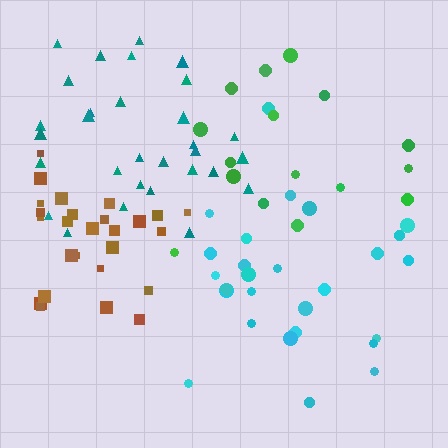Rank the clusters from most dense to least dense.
brown, cyan, teal, green.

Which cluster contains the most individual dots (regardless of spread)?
Teal (30).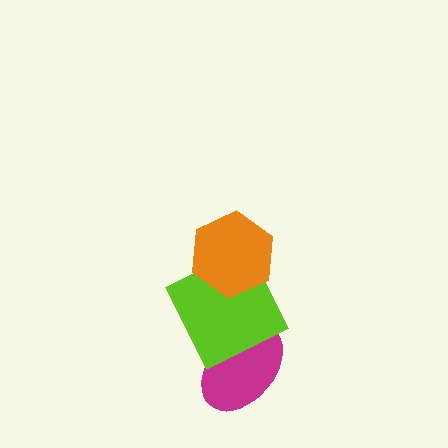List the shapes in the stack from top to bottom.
From top to bottom: the orange hexagon, the lime square, the magenta ellipse.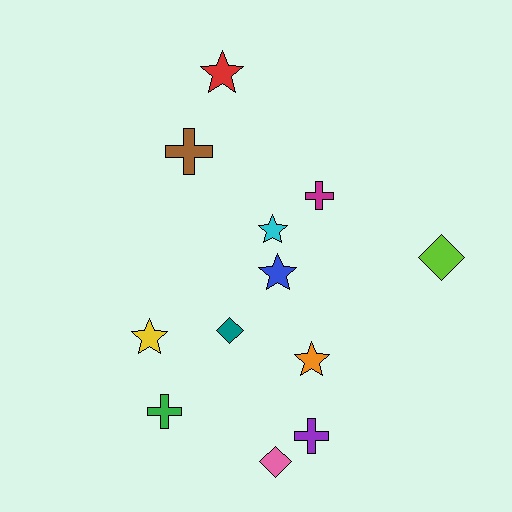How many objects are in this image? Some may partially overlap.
There are 12 objects.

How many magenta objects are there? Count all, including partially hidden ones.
There is 1 magenta object.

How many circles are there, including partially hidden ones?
There are no circles.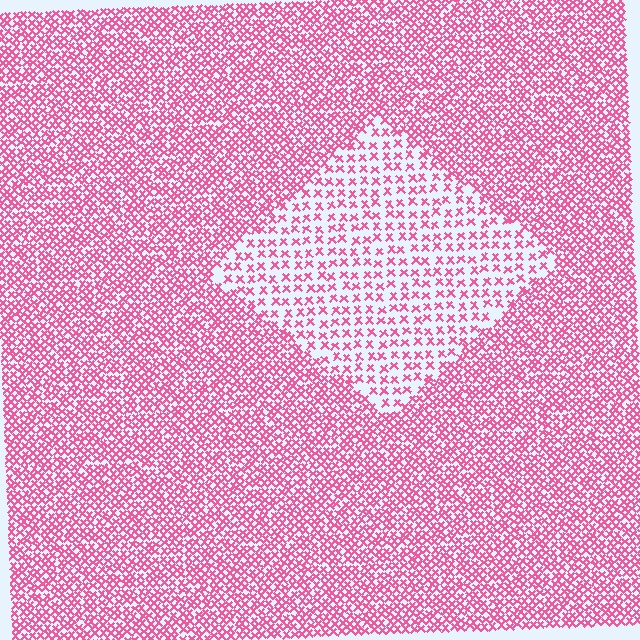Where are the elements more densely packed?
The elements are more densely packed outside the diamond boundary.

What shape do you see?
I see a diamond.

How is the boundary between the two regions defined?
The boundary is defined by a change in element density (approximately 2.2x ratio). All elements are the same color, size, and shape.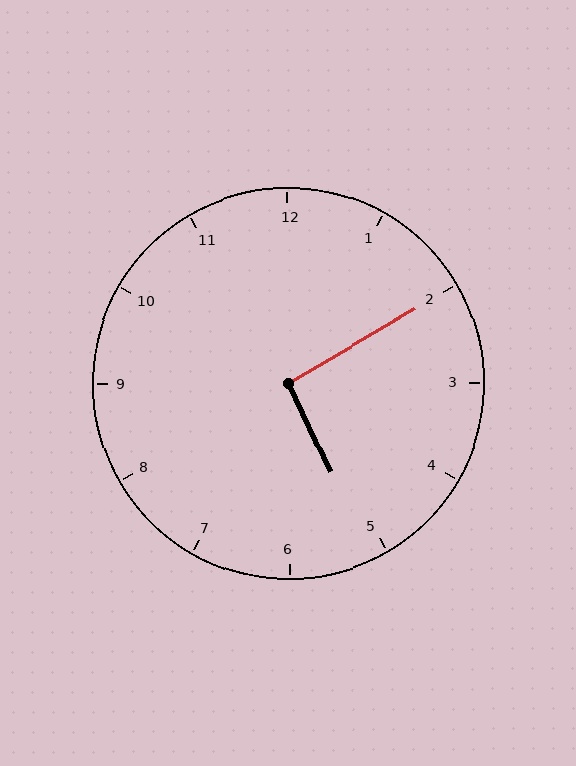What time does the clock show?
5:10.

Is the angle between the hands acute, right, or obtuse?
It is right.